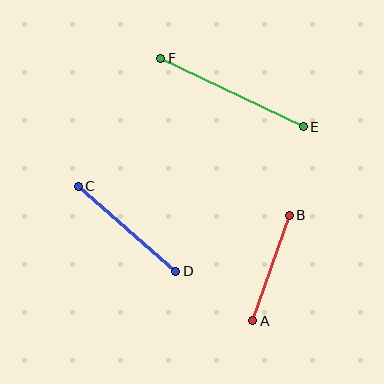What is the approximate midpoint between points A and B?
The midpoint is at approximately (271, 268) pixels.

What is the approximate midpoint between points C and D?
The midpoint is at approximately (127, 229) pixels.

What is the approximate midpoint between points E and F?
The midpoint is at approximately (232, 93) pixels.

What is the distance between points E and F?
The distance is approximately 158 pixels.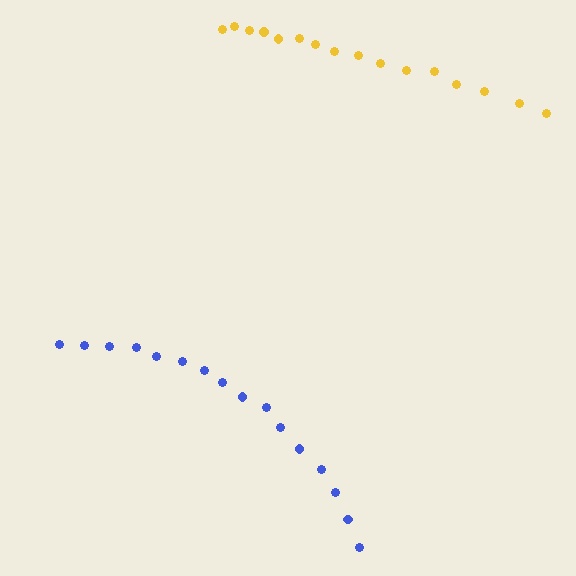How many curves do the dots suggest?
There are 2 distinct paths.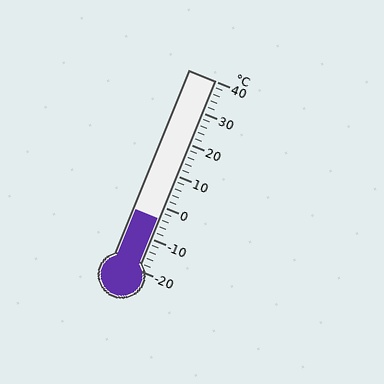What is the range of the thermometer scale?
The thermometer scale ranges from -20°C to 40°C.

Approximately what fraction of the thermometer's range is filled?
The thermometer is filled to approximately 25% of its range.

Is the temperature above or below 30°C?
The temperature is below 30°C.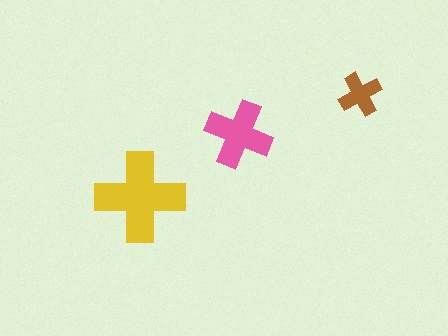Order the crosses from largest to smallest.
the yellow one, the pink one, the brown one.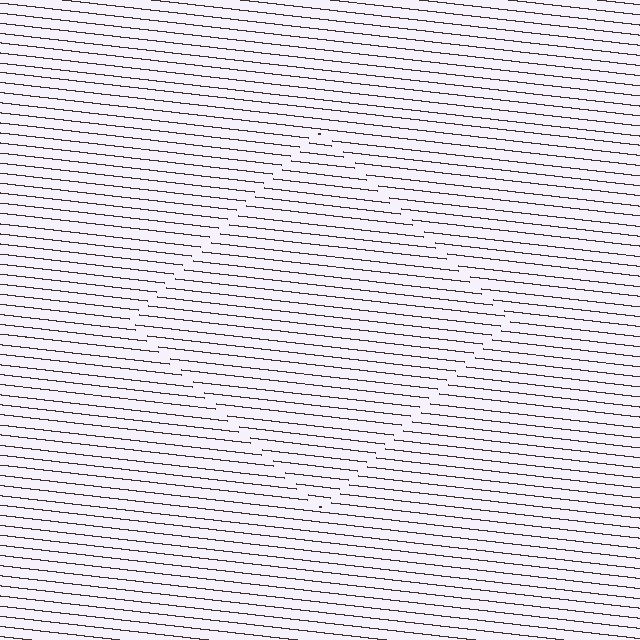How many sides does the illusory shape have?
4 sides — the line-ends trace a square.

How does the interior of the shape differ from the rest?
The interior of the shape contains the same grating, shifted by half a period — the contour is defined by the phase discontinuity where line-ends from the inner and outer gratings abut.